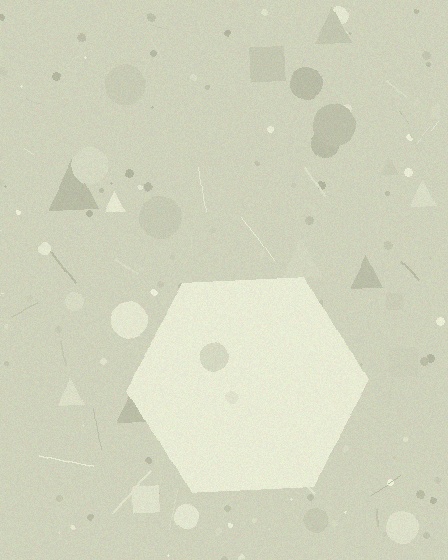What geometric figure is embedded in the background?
A hexagon is embedded in the background.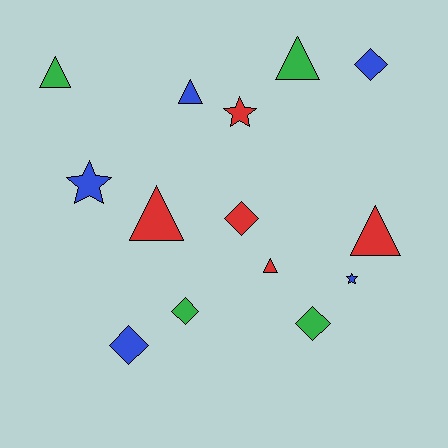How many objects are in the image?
There are 14 objects.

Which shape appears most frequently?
Triangle, with 6 objects.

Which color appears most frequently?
Red, with 5 objects.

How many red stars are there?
There is 1 red star.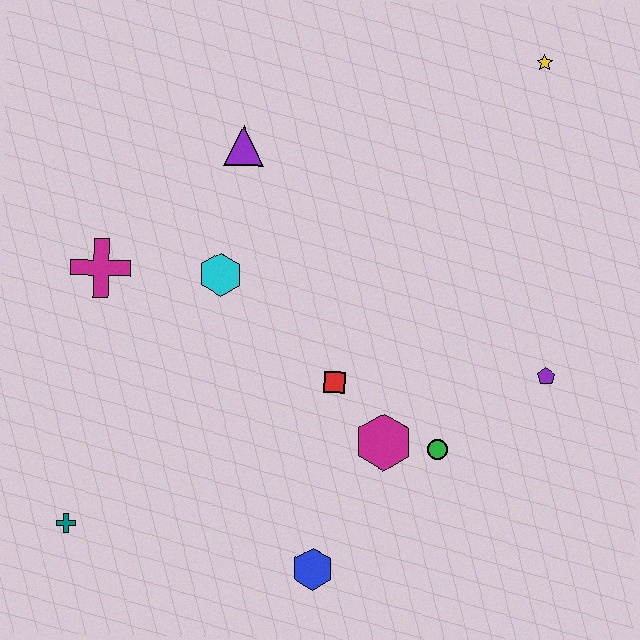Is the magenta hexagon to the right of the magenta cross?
Yes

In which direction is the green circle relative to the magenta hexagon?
The green circle is to the right of the magenta hexagon.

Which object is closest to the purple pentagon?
The green circle is closest to the purple pentagon.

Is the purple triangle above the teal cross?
Yes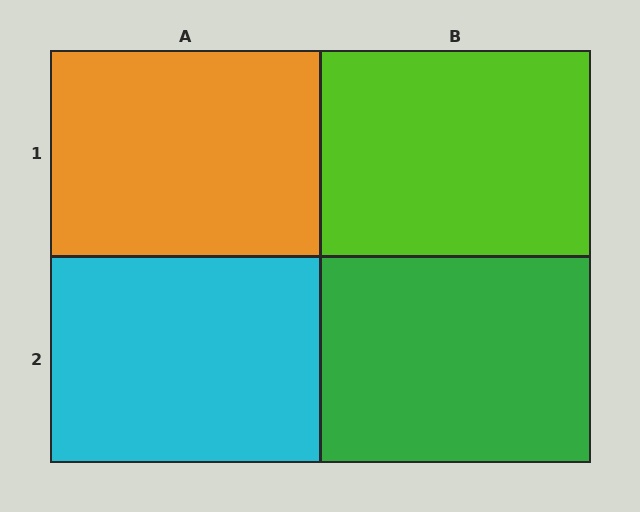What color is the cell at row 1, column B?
Lime.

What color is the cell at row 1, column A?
Orange.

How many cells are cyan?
1 cell is cyan.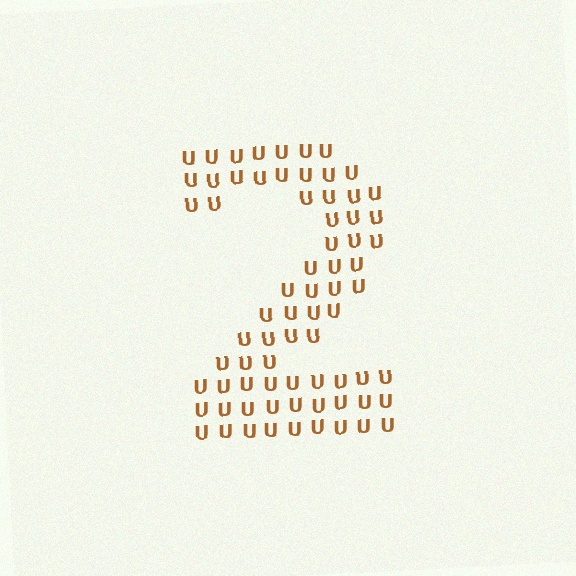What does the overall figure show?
The overall figure shows the digit 2.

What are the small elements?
The small elements are letter U's.